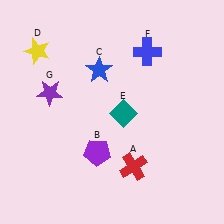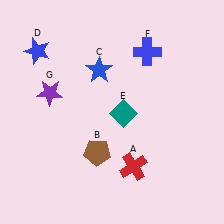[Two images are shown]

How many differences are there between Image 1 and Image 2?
There are 2 differences between the two images.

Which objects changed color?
B changed from purple to brown. D changed from yellow to blue.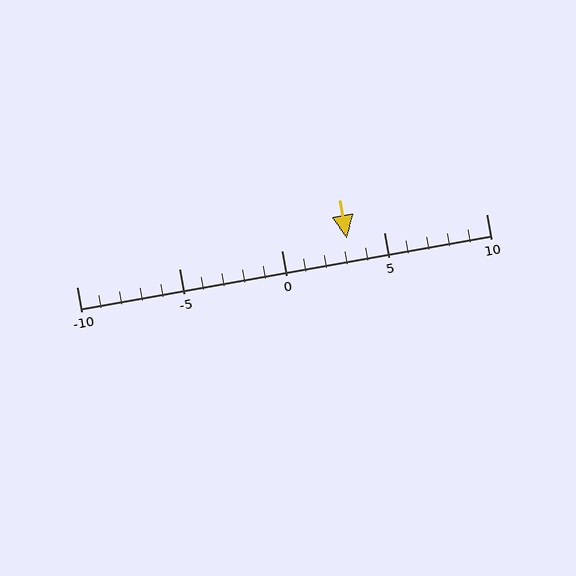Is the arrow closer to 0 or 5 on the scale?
The arrow is closer to 5.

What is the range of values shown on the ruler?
The ruler shows values from -10 to 10.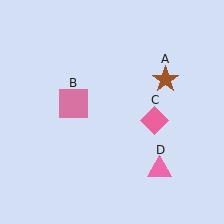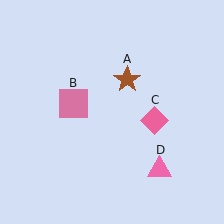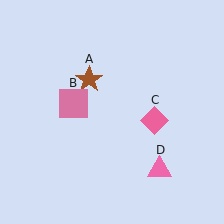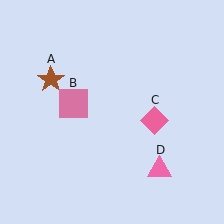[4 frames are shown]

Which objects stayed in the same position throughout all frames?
Pink square (object B) and pink diamond (object C) and pink triangle (object D) remained stationary.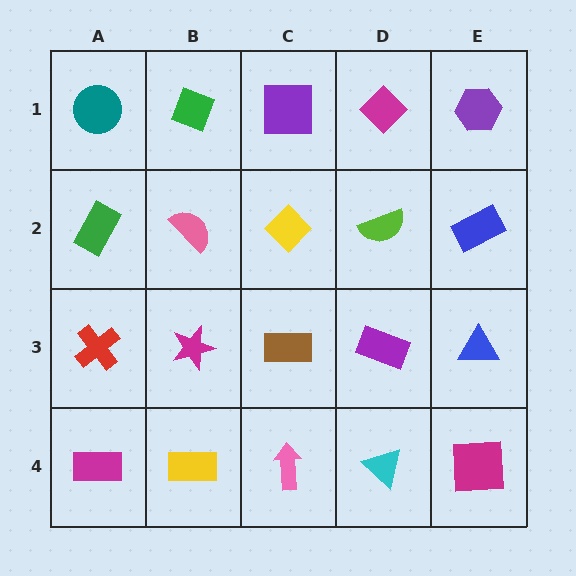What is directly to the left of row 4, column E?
A cyan triangle.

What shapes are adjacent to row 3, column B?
A pink semicircle (row 2, column B), a yellow rectangle (row 4, column B), a red cross (row 3, column A), a brown rectangle (row 3, column C).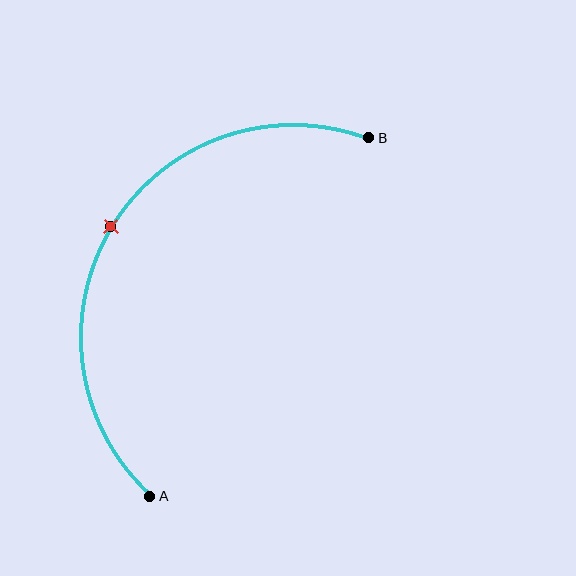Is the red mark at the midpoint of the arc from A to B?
Yes. The red mark lies on the arc at equal arc-length from both A and B — it is the arc midpoint.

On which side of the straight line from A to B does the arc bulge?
The arc bulges to the left of the straight line connecting A and B.